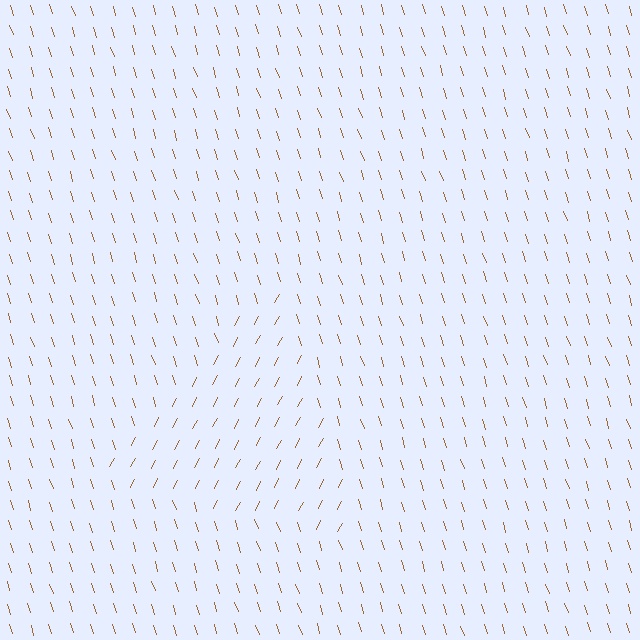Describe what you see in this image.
The image is filled with small brown line segments. A triangle region in the image has lines oriented differently from the surrounding lines, creating a visible texture boundary.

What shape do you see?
I see a triangle.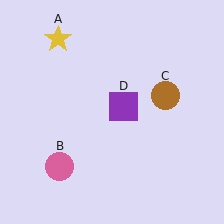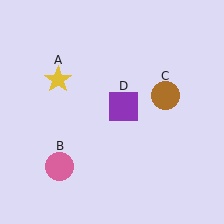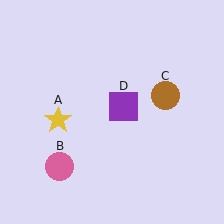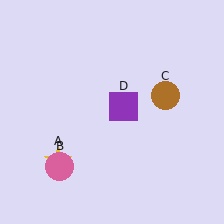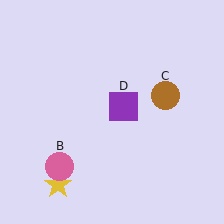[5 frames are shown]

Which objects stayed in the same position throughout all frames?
Pink circle (object B) and brown circle (object C) and purple square (object D) remained stationary.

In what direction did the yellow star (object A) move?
The yellow star (object A) moved down.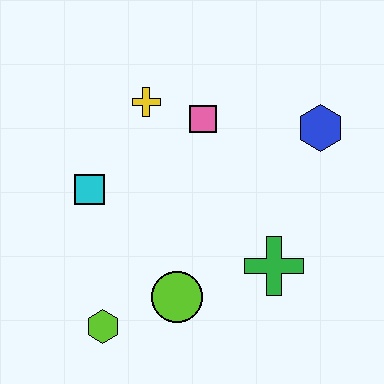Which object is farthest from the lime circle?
The blue hexagon is farthest from the lime circle.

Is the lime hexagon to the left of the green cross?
Yes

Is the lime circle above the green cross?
No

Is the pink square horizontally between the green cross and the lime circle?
Yes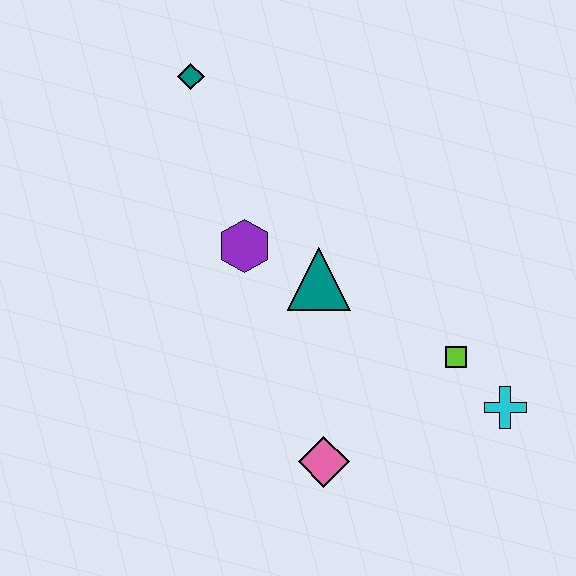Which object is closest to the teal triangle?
The purple hexagon is closest to the teal triangle.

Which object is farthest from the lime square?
The teal diamond is farthest from the lime square.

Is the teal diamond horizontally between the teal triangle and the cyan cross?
No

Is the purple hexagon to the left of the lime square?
Yes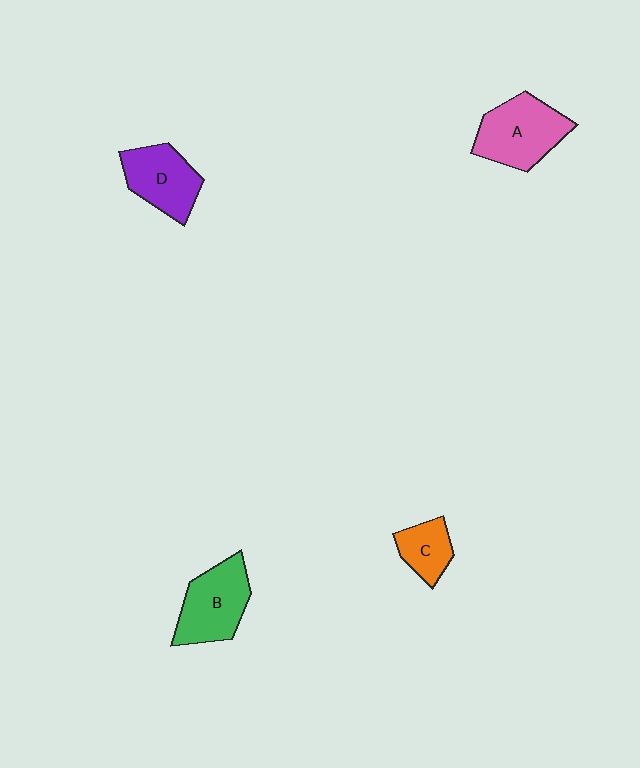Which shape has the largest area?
Shape A (pink).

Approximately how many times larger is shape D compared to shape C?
Approximately 1.6 times.